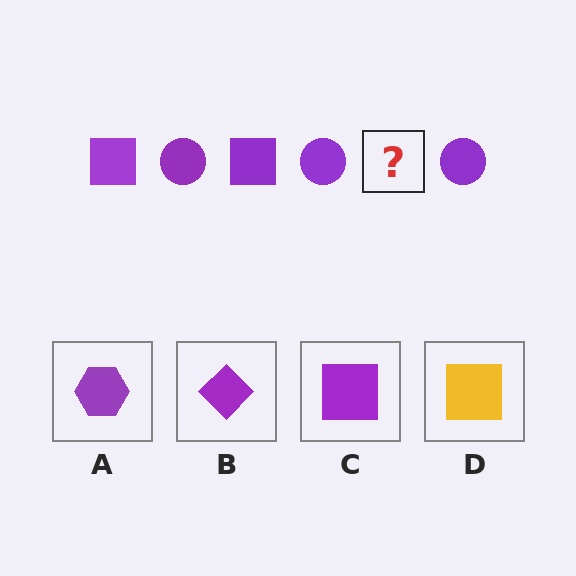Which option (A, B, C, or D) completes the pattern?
C.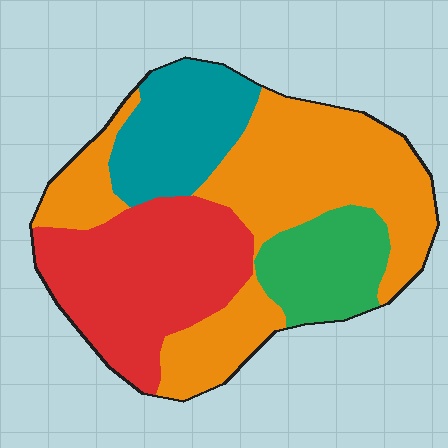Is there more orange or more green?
Orange.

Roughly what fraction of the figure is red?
Red covers 28% of the figure.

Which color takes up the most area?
Orange, at roughly 40%.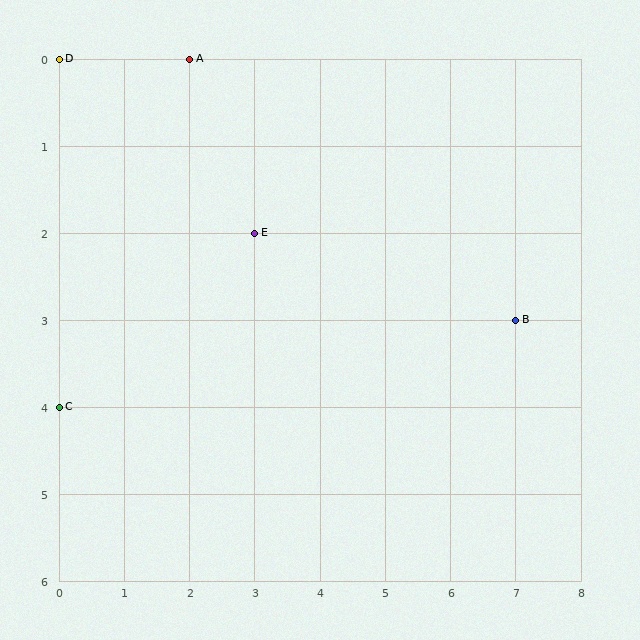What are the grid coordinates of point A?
Point A is at grid coordinates (2, 0).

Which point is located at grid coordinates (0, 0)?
Point D is at (0, 0).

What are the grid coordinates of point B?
Point B is at grid coordinates (7, 3).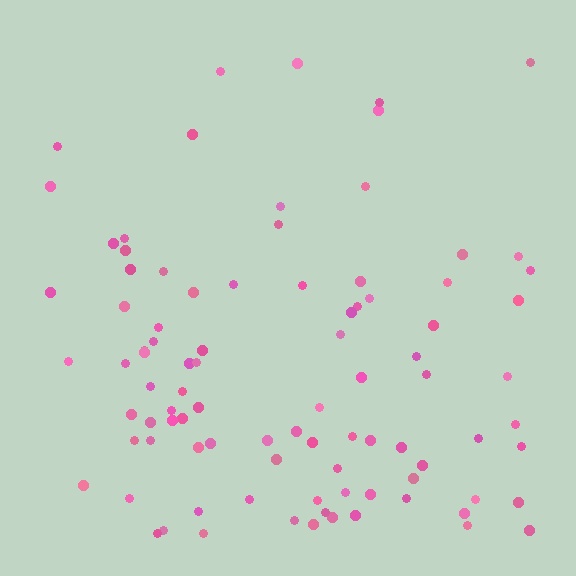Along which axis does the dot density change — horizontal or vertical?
Vertical.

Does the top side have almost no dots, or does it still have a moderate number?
Still a moderate number, just noticeably fewer than the bottom.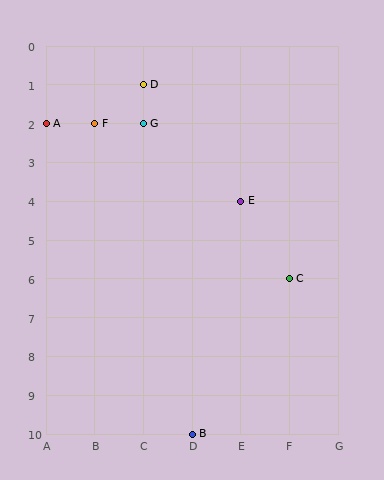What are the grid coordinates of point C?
Point C is at grid coordinates (F, 6).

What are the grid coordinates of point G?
Point G is at grid coordinates (C, 2).